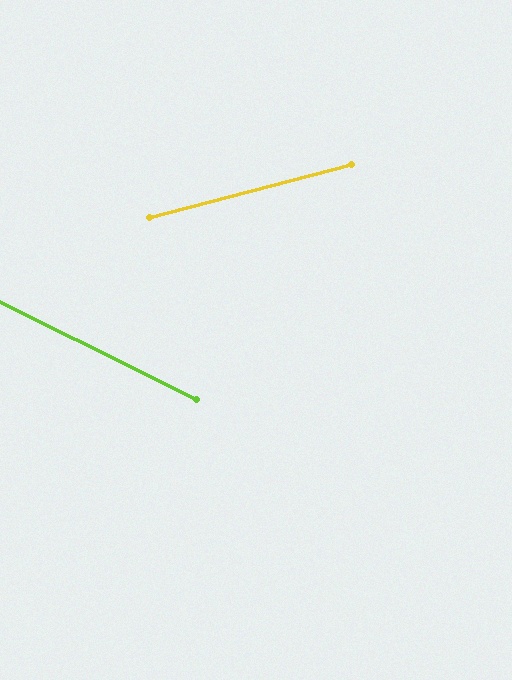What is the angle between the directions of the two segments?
Approximately 41 degrees.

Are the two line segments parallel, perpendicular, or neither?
Neither parallel nor perpendicular — they differ by about 41°.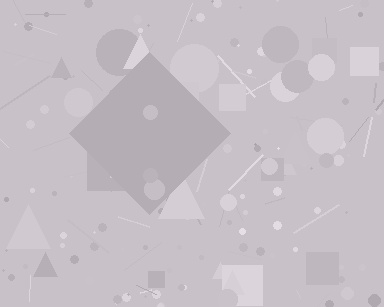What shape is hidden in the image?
A diamond is hidden in the image.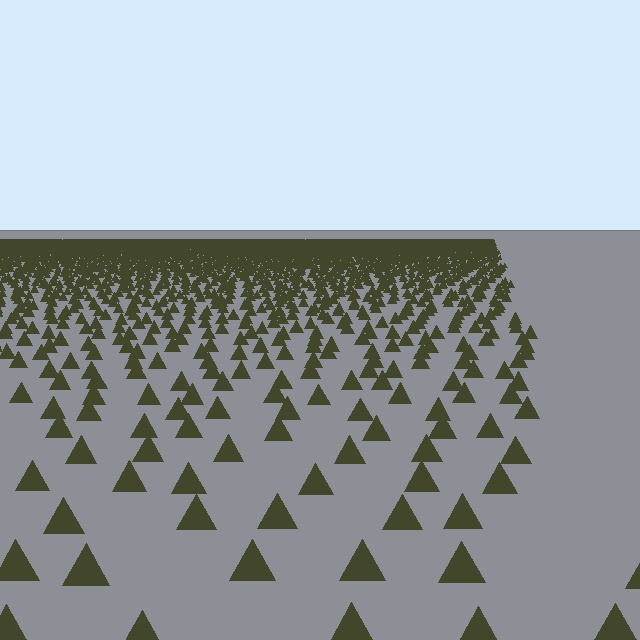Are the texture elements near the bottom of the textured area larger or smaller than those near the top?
Larger. Near the bottom, elements are closer to the viewer and appear at a bigger on-screen size.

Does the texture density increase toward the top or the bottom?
Density increases toward the top.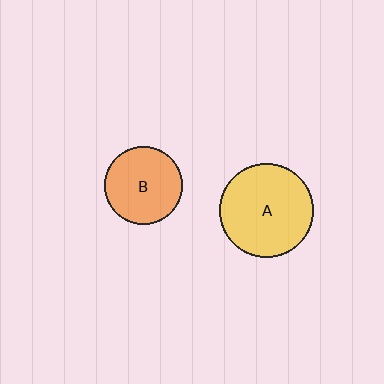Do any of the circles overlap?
No, none of the circles overlap.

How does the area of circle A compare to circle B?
Approximately 1.5 times.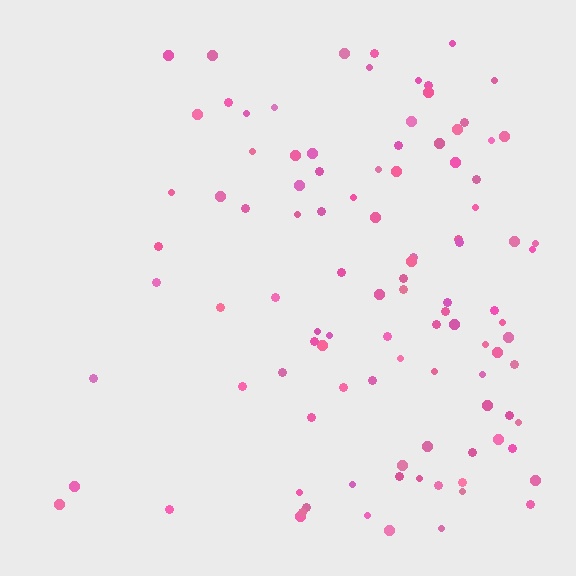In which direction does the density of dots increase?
From left to right, with the right side densest.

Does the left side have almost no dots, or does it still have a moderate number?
Still a moderate number, just noticeably fewer than the right.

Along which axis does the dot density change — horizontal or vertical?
Horizontal.